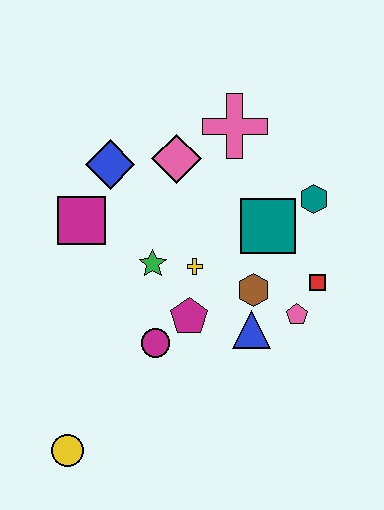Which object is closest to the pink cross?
The pink diamond is closest to the pink cross.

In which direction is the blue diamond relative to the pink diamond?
The blue diamond is to the left of the pink diamond.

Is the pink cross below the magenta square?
No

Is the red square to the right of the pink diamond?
Yes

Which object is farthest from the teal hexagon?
The yellow circle is farthest from the teal hexagon.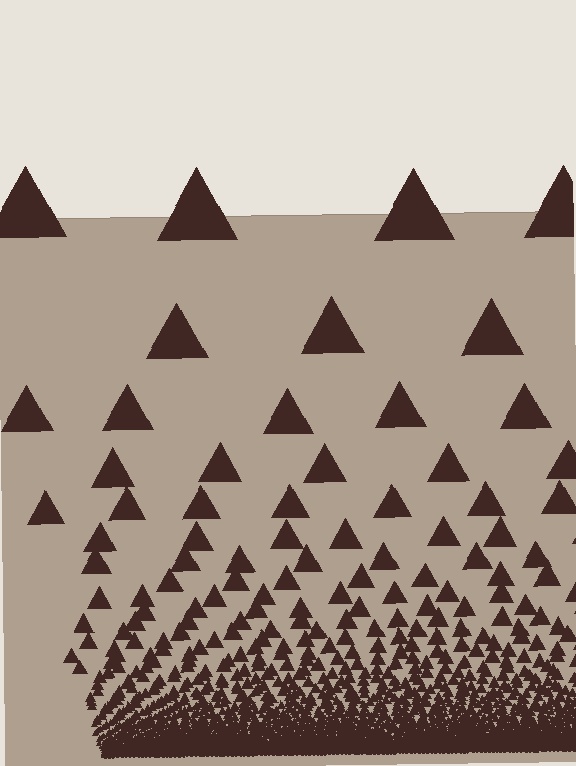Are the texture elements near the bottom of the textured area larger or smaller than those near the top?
Smaller. The gradient is inverted — elements near the bottom are smaller and denser.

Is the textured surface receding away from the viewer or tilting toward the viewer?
The surface appears to tilt toward the viewer. Texture elements get larger and sparser toward the top.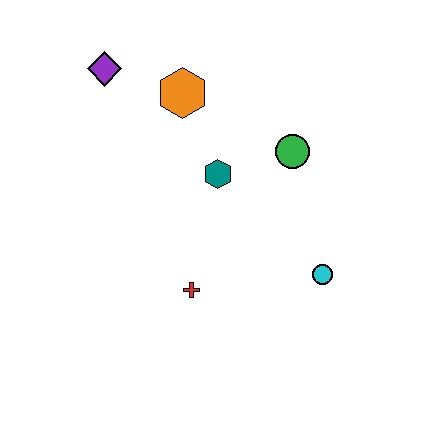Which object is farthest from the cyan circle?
The purple diamond is farthest from the cyan circle.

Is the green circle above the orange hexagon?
No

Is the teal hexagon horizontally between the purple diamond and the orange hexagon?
No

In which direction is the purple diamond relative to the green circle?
The purple diamond is to the left of the green circle.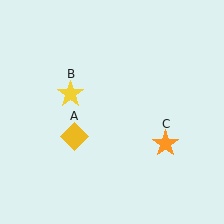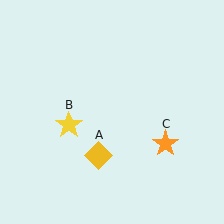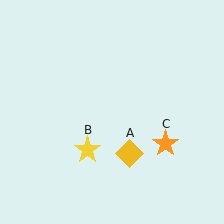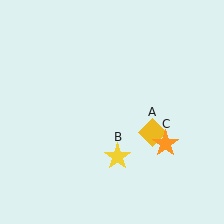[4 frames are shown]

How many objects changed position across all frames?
2 objects changed position: yellow diamond (object A), yellow star (object B).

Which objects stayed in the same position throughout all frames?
Orange star (object C) remained stationary.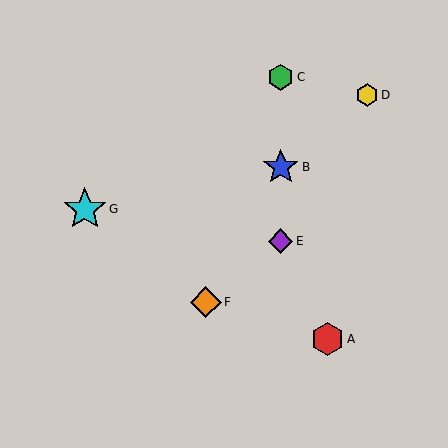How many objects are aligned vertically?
3 objects (B, C, E) are aligned vertically.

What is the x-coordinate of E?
Object E is at x≈281.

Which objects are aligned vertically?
Objects B, C, E are aligned vertically.